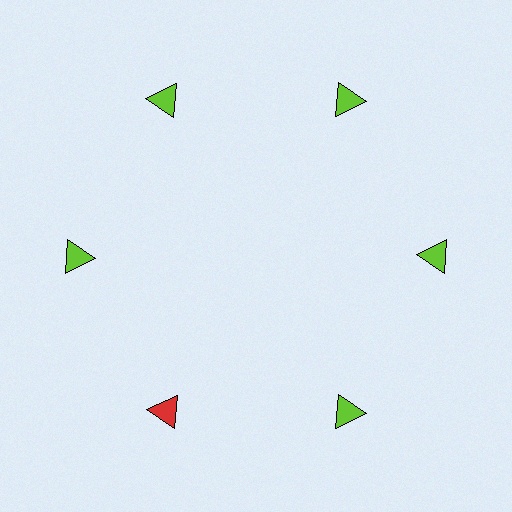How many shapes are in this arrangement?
There are 6 shapes arranged in a ring pattern.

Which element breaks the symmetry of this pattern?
The red triangle at roughly the 7 o'clock position breaks the symmetry. All other shapes are lime triangles.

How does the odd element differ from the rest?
It has a different color: red instead of lime.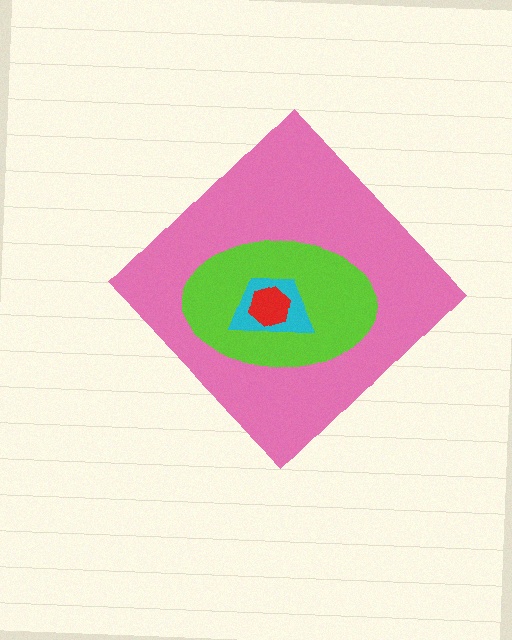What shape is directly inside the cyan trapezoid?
The red hexagon.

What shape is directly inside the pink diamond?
The lime ellipse.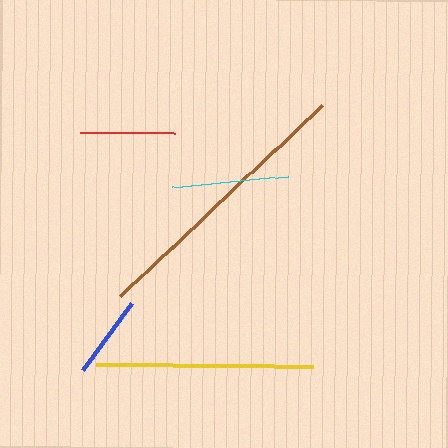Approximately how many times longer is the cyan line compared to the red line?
The cyan line is approximately 1.2 times the length of the red line.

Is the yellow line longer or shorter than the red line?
The yellow line is longer than the red line.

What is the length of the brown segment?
The brown segment is approximately 278 pixels long.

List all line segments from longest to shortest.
From longest to shortest: brown, yellow, cyan, red, blue.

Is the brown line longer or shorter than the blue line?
The brown line is longer than the blue line.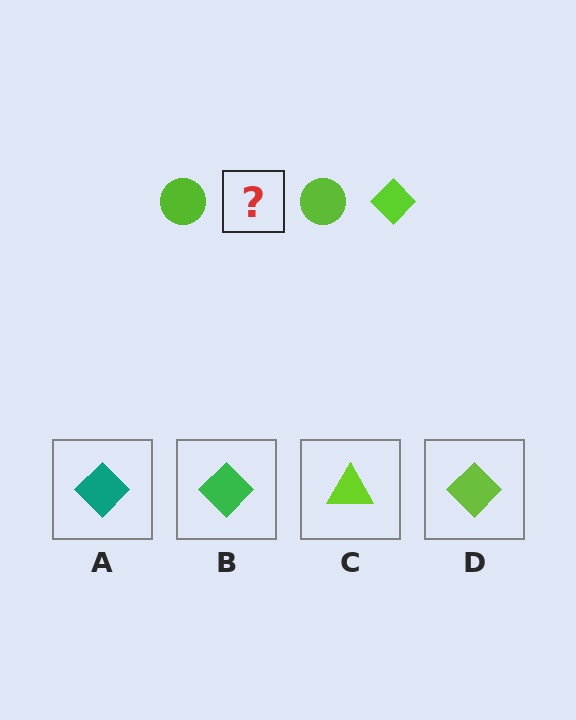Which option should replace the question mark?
Option D.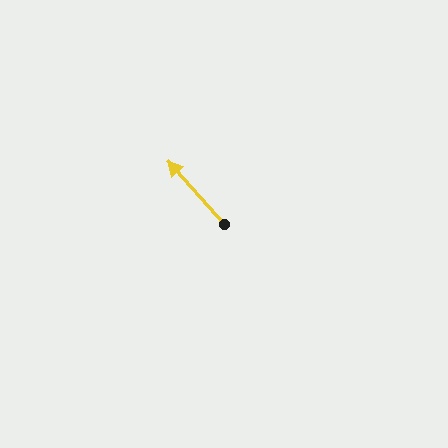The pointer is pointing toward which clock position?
Roughly 11 o'clock.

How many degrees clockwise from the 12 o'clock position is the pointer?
Approximately 318 degrees.